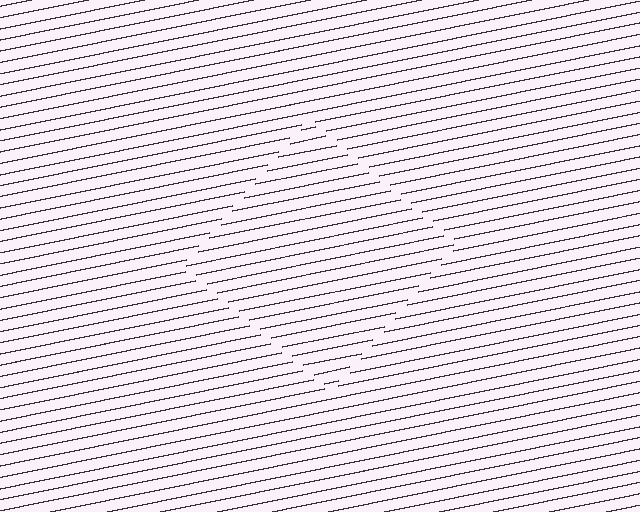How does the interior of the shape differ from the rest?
The interior of the shape contains the same grating, shifted by half a period — the contour is defined by the phase discontinuity where line-ends from the inner and outer gratings abut.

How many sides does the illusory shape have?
4 sides — the line-ends trace a square.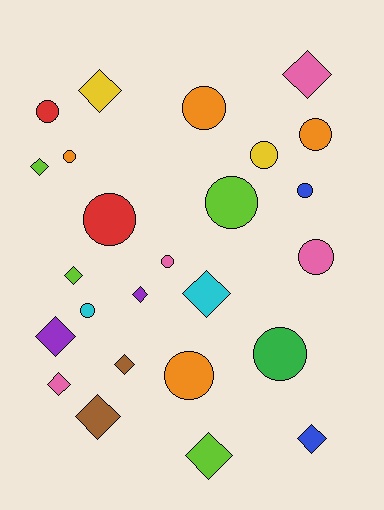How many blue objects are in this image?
There are 2 blue objects.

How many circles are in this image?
There are 13 circles.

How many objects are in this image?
There are 25 objects.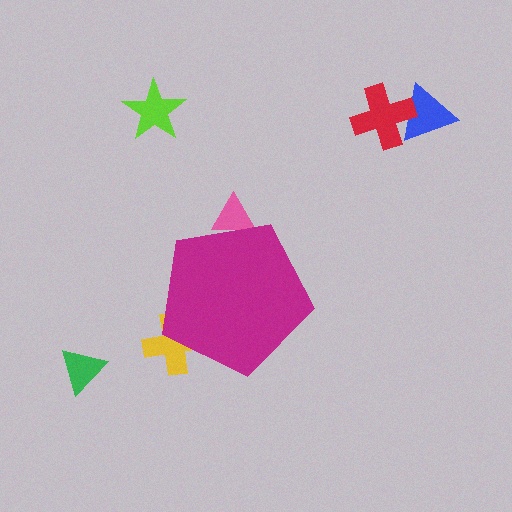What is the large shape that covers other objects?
A magenta pentagon.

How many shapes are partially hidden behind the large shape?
2 shapes are partially hidden.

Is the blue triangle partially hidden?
No, the blue triangle is fully visible.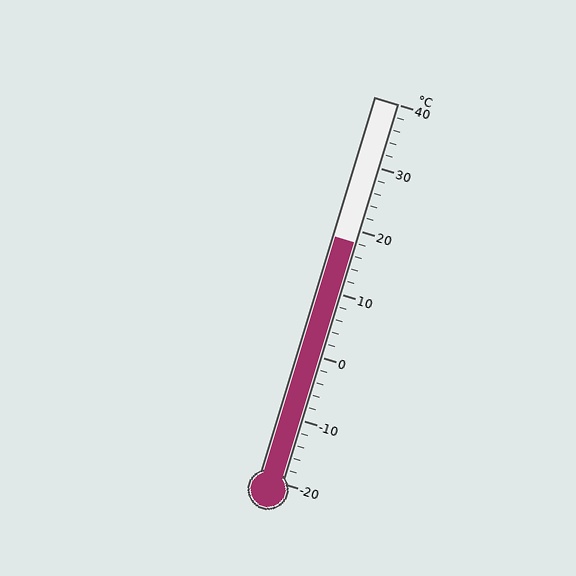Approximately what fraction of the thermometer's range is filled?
The thermometer is filled to approximately 65% of its range.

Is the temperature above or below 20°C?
The temperature is below 20°C.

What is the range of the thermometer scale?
The thermometer scale ranges from -20°C to 40°C.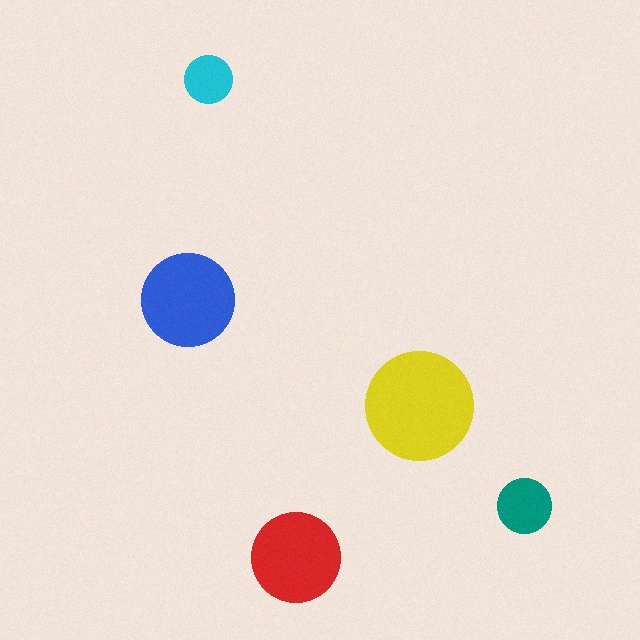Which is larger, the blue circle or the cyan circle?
The blue one.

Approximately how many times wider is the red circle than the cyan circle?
About 2 times wider.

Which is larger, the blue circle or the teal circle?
The blue one.